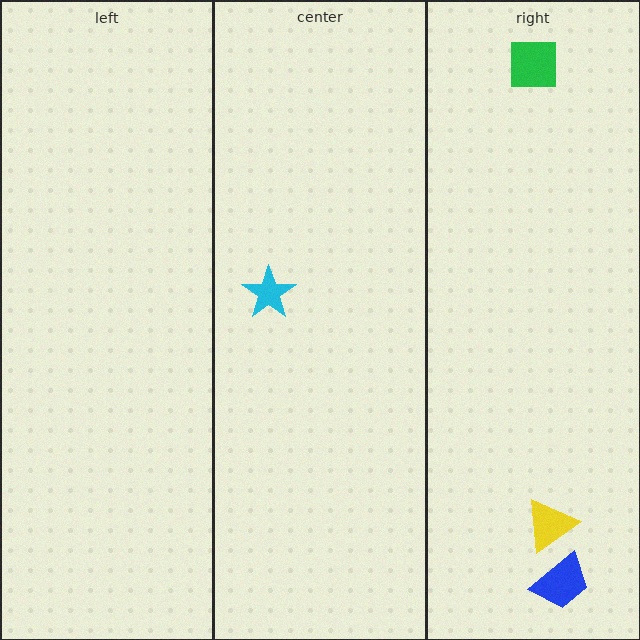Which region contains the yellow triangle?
The right region.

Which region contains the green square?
The right region.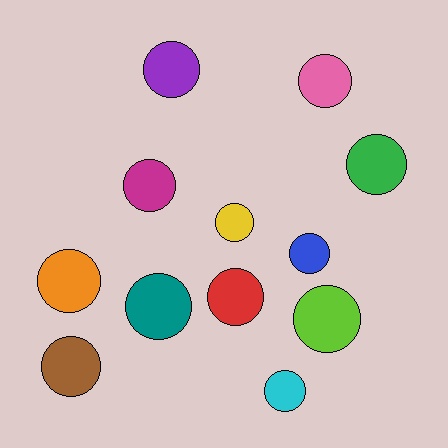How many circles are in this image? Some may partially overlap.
There are 12 circles.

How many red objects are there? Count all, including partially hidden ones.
There is 1 red object.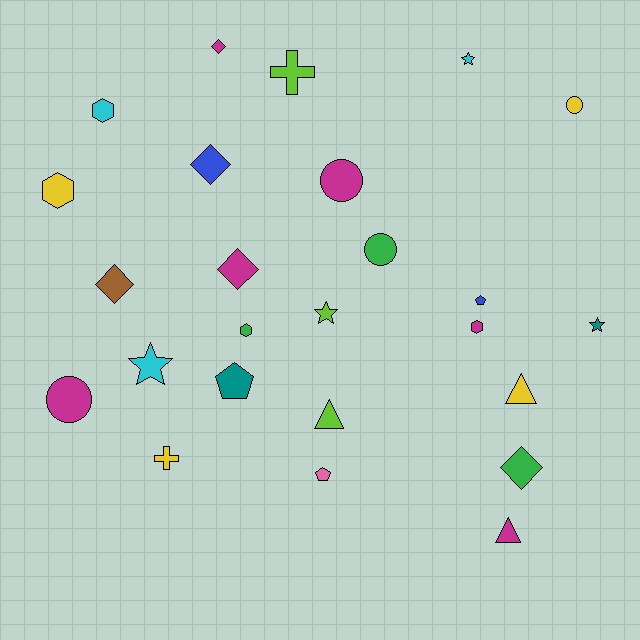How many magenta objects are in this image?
There are 6 magenta objects.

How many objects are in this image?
There are 25 objects.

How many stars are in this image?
There are 4 stars.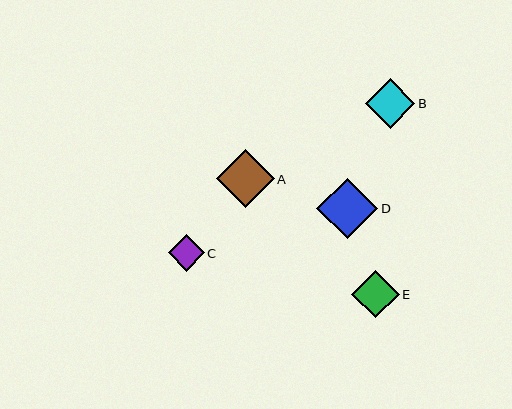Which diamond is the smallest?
Diamond C is the smallest with a size of approximately 36 pixels.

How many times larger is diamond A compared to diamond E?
Diamond A is approximately 1.2 times the size of diamond E.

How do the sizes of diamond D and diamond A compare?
Diamond D and diamond A are approximately the same size.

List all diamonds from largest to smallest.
From largest to smallest: D, A, B, E, C.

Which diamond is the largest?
Diamond D is the largest with a size of approximately 61 pixels.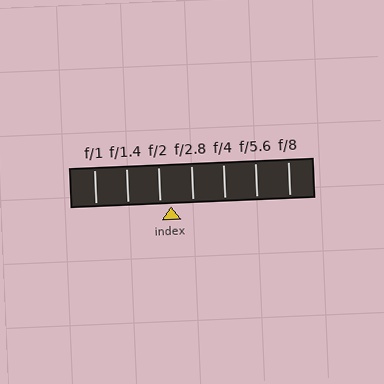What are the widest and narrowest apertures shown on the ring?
The widest aperture shown is f/1 and the narrowest is f/8.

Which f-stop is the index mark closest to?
The index mark is closest to f/2.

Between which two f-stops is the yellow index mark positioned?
The index mark is between f/2 and f/2.8.